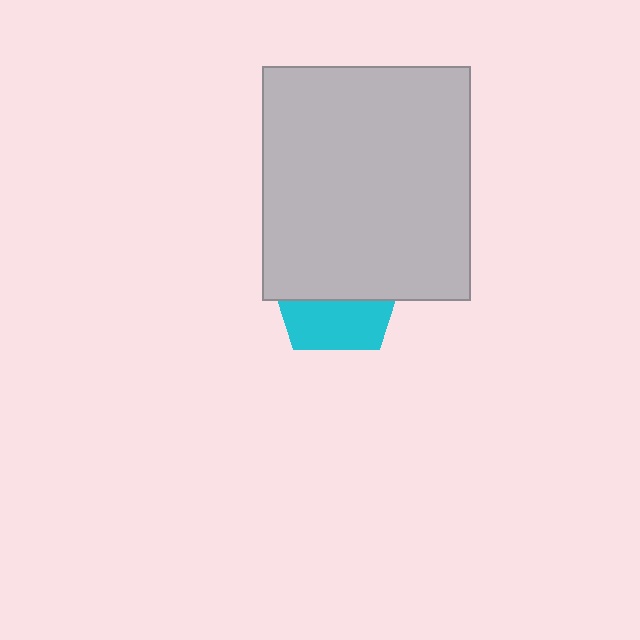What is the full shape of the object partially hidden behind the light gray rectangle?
The partially hidden object is a cyan pentagon.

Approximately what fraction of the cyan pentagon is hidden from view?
Roughly 61% of the cyan pentagon is hidden behind the light gray rectangle.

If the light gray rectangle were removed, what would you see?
You would see the complete cyan pentagon.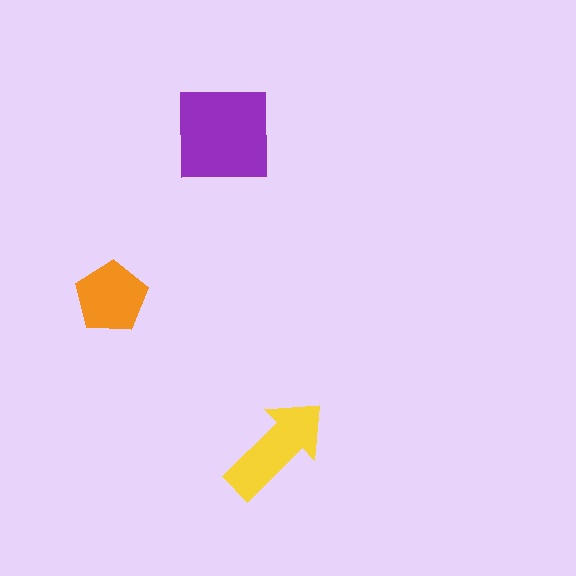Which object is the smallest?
The orange pentagon.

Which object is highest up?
The purple square is topmost.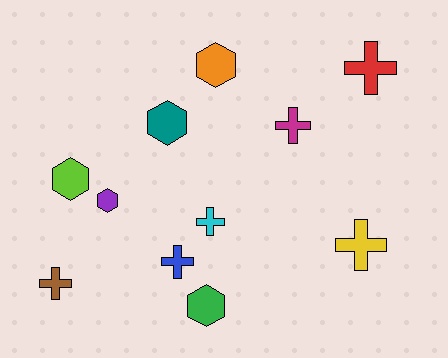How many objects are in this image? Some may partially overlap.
There are 11 objects.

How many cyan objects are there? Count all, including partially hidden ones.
There is 1 cyan object.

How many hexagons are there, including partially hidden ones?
There are 5 hexagons.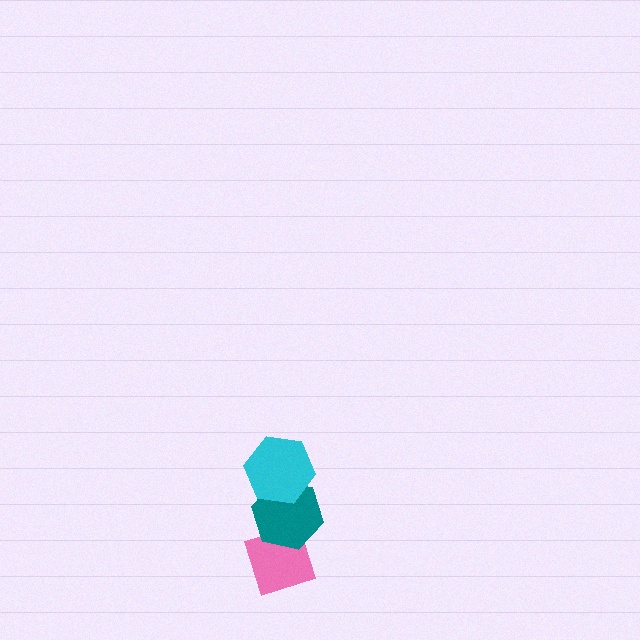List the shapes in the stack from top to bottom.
From top to bottom: the cyan hexagon, the teal hexagon, the pink diamond.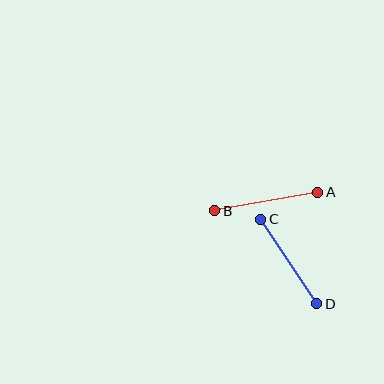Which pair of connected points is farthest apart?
Points A and B are farthest apart.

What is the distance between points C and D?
The distance is approximately 102 pixels.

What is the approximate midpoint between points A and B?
The midpoint is at approximately (266, 202) pixels.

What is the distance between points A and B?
The distance is approximately 105 pixels.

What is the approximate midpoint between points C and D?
The midpoint is at approximately (289, 262) pixels.